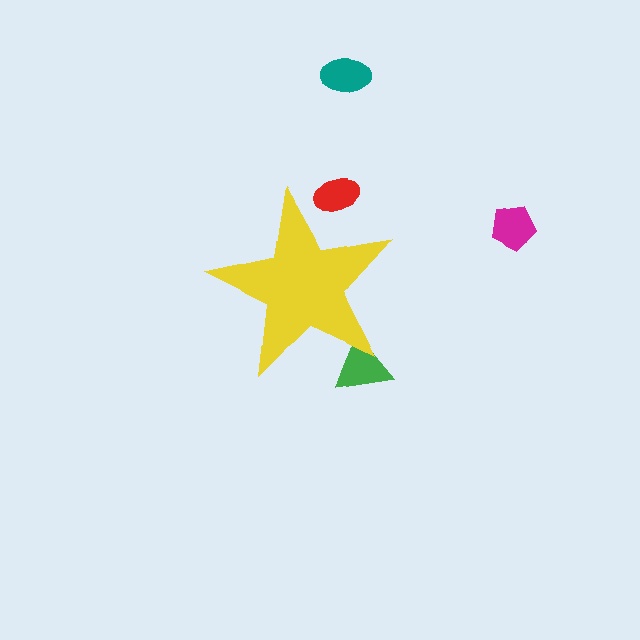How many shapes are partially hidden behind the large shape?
2 shapes are partially hidden.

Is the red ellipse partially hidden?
Yes, the red ellipse is partially hidden behind the yellow star.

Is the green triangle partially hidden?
Yes, the green triangle is partially hidden behind the yellow star.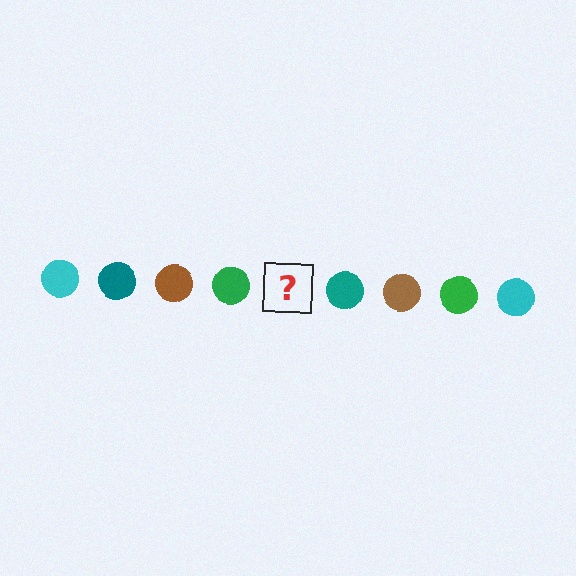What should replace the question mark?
The question mark should be replaced with a cyan circle.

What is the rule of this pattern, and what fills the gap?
The rule is that the pattern cycles through cyan, teal, brown, green circles. The gap should be filled with a cyan circle.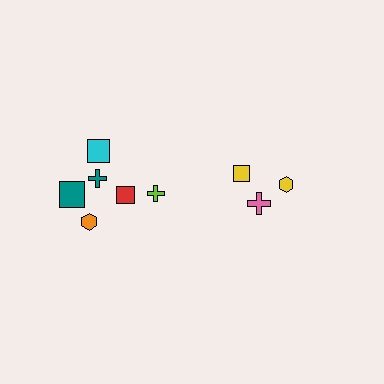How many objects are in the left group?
There are 6 objects.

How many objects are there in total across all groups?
There are 9 objects.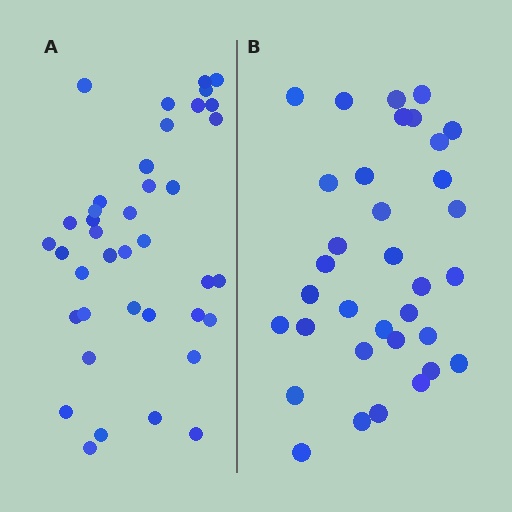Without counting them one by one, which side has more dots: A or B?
Region A (the left region) has more dots.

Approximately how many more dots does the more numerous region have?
Region A has about 5 more dots than region B.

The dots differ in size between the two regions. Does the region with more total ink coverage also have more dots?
No. Region B has more total ink coverage because its dots are larger, but region A actually contains more individual dots. Total area can be misleading — the number of items is what matters here.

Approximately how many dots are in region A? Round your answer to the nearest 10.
About 40 dots. (The exact count is 39, which rounds to 40.)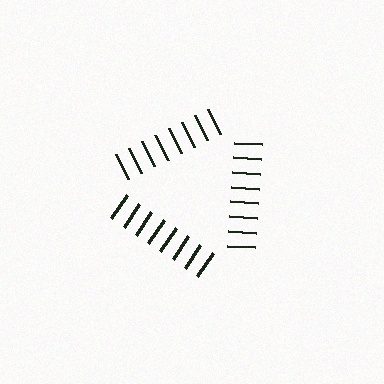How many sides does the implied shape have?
3 sides — the line-ends trace a triangle.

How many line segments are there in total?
24 — 8 along each of the 3 edges.